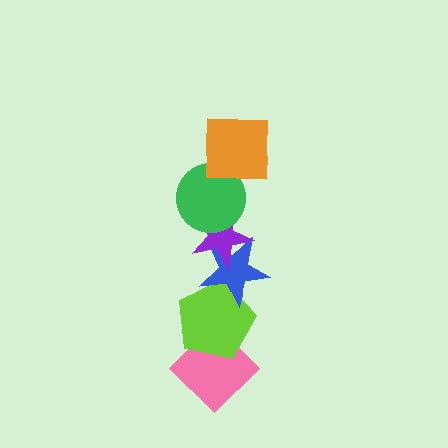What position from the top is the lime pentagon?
The lime pentagon is 5th from the top.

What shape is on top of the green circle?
The orange square is on top of the green circle.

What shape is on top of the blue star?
The purple star is on top of the blue star.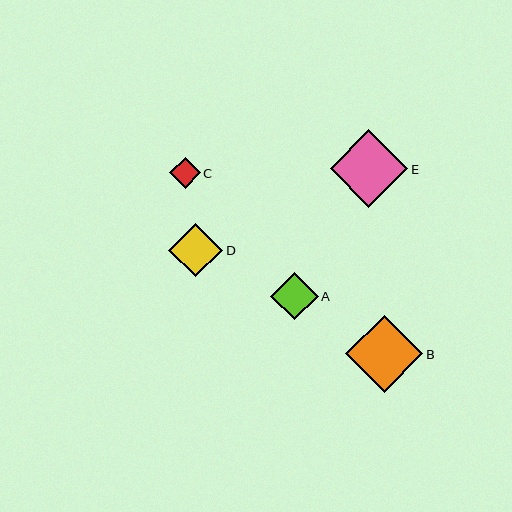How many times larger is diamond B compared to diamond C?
Diamond B is approximately 2.5 times the size of diamond C.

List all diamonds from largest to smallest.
From largest to smallest: E, B, D, A, C.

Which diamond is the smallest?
Diamond C is the smallest with a size of approximately 31 pixels.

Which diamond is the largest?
Diamond E is the largest with a size of approximately 78 pixels.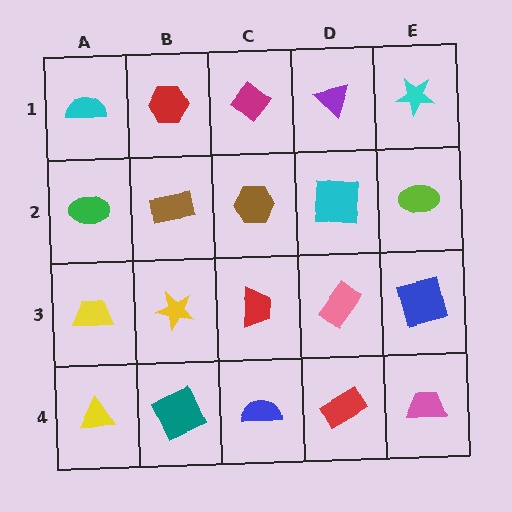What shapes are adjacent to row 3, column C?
A brown hexagon (row 2, column C), a blue semicircle (row 4, column C), a yellow star (row 3, column B), a pink rectangle (row 3, column D).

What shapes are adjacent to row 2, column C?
A magenta diamond (row 1, column C), a red trapezoid (row 3, column C), a brown rectangle (row 2, column B), a cyan square (row 2, column D).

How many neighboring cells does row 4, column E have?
2.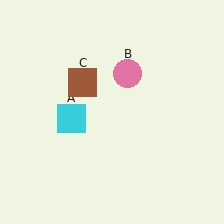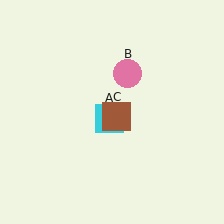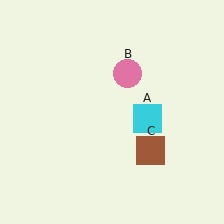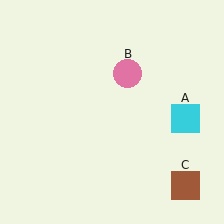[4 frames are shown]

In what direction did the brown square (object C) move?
The brown square (object C) moved down and to the right.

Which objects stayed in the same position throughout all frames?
Pink circle (object B) remained stationary.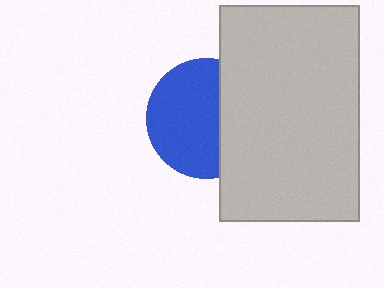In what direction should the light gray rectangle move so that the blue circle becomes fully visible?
The light gray rectangle should move right. That is the shortest direction to clear the overlap and leave the blue circle fully visible.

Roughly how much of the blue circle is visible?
About half of it is visible (roughly 64%).